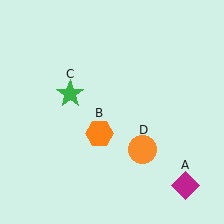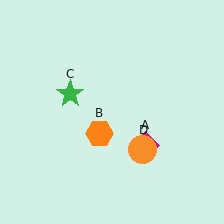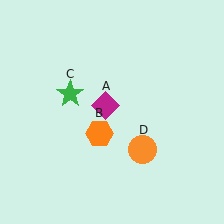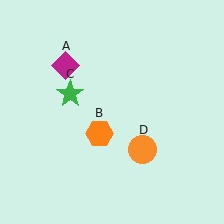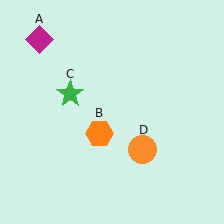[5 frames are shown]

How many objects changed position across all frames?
1 object changed position: magenta diamond (object A).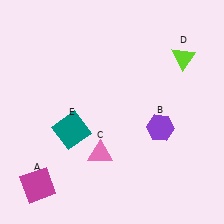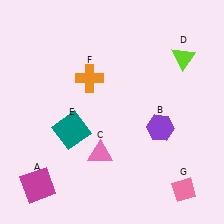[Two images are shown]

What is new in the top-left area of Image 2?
An orange cross (F) was added in the top-left area of Image 2.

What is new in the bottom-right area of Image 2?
A pink diamond (G) was added in the bottom-right area of Image 2.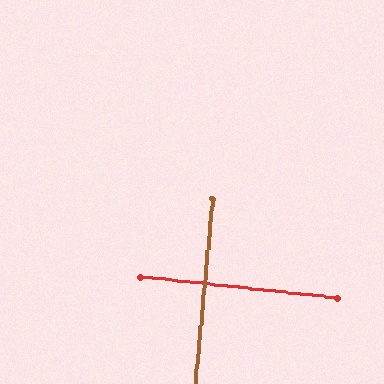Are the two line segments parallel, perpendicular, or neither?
Perpendicular — they meet at approximately 89°.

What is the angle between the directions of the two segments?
Approximately 89 degrees.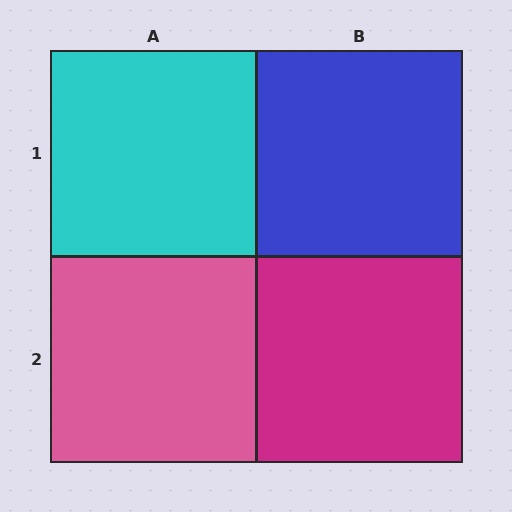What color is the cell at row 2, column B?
Magenta.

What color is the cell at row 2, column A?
Pink.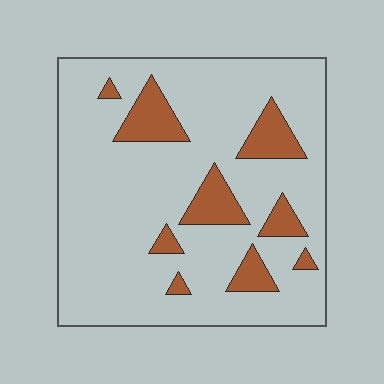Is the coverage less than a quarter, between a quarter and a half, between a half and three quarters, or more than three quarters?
Less than a quarter.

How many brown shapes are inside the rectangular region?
9.